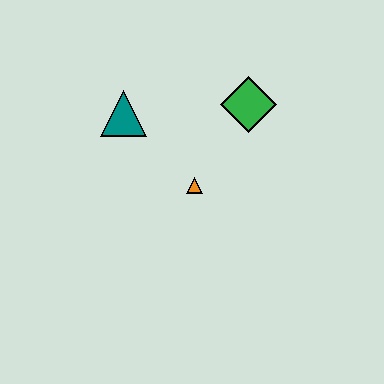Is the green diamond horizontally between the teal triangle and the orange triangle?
No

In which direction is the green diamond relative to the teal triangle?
The green diamond is to the right of the teal triangle.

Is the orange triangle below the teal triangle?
Yes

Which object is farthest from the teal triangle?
The green diamond is farthest from the teal triangle.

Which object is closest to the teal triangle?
The orange triangle is closest to the teal triangle.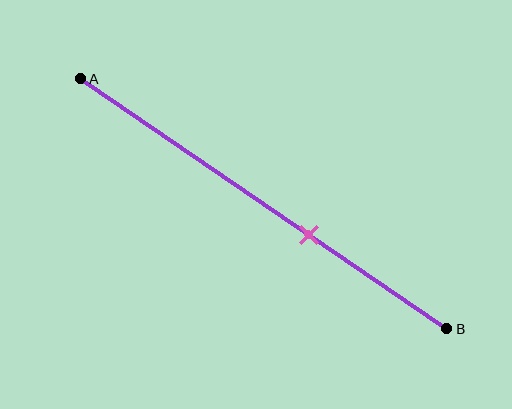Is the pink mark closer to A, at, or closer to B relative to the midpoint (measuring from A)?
The pink mark is closer to point B than the midpoint of segment AB.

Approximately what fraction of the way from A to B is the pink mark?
The pink mark is approximately 60% of the way from A to B.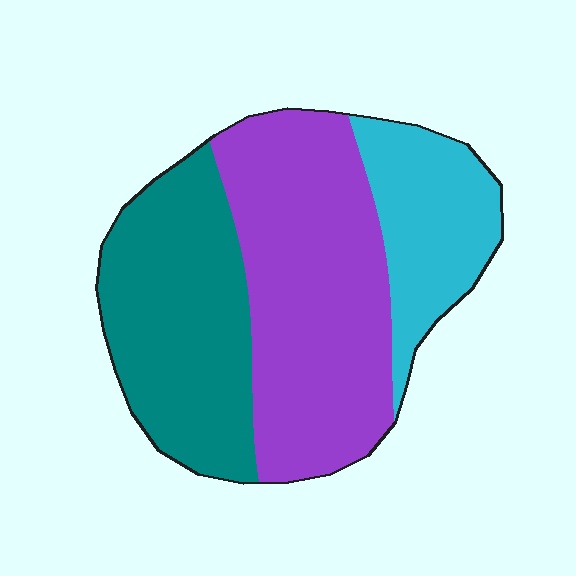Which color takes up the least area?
Cyan, at roughly 20%.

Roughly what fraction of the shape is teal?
Teal takes up about one third (1/3) of the shape.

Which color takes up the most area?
Purple, at roughly 45%.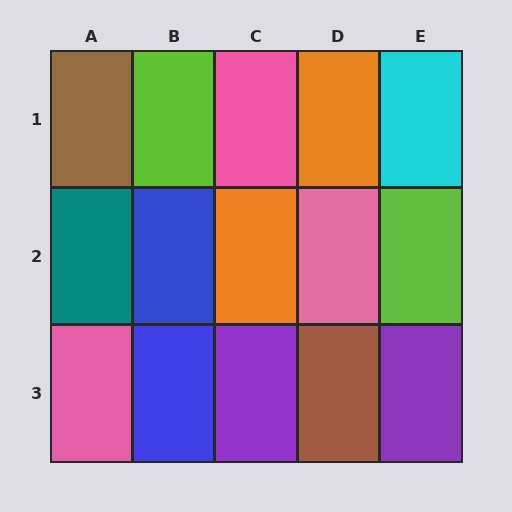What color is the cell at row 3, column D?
Brown.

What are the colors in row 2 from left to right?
Teal, blue, orange, pink, lime.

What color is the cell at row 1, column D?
Orange.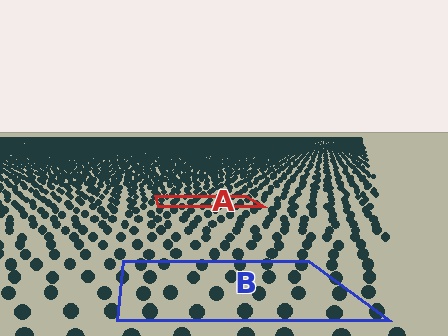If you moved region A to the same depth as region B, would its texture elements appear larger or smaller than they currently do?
They would appear larger. At a closer depth, the same texture elements are projected at a bigger on-screen size.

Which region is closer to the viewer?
Region B is closer. The texture elements there are larger and more spread out.